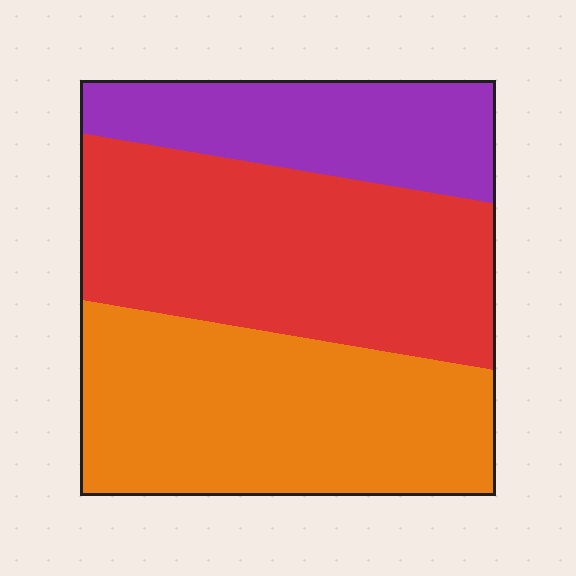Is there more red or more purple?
Red.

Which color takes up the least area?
Purple, at roughly 20%.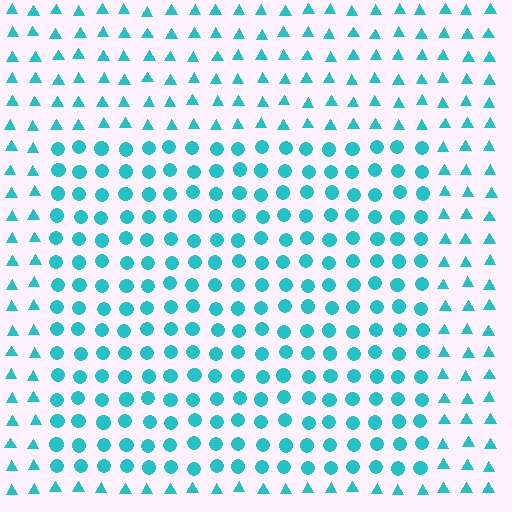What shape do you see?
I see a rectangle.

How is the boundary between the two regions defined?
The boundary is defined by a change in element shape: circles inside vs. triangles outside. All elements share the same color and spacing.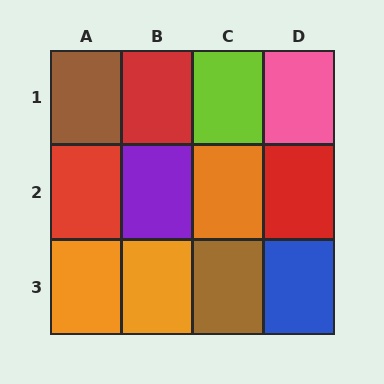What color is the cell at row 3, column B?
Orange.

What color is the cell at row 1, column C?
Lime.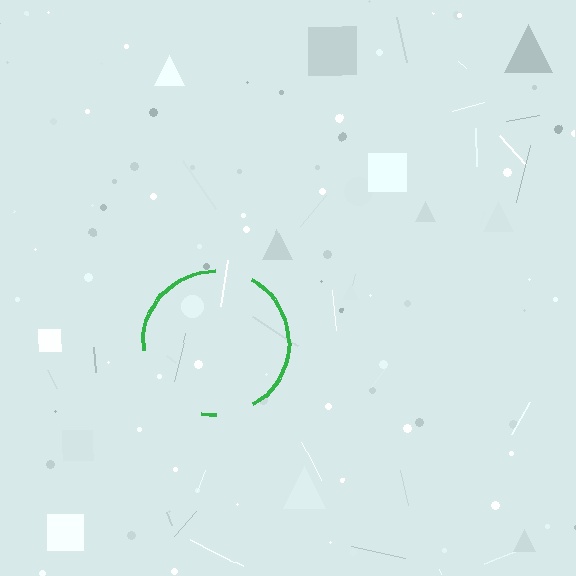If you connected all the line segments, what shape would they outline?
They would outline a circle.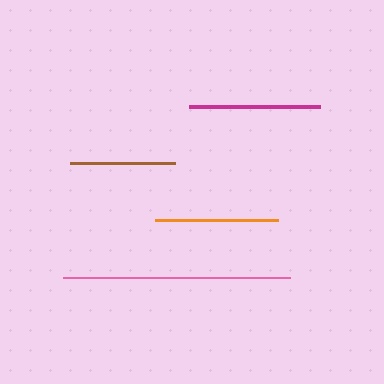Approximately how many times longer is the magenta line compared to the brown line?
The magenta line is approximately 1.3 times the length of the brown line.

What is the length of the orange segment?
The orange segment is approximately 124 pixels long.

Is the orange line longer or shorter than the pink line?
The pink line is longer than the orange line.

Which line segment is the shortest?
The brown line is the shortest at approximately 105 pixels.